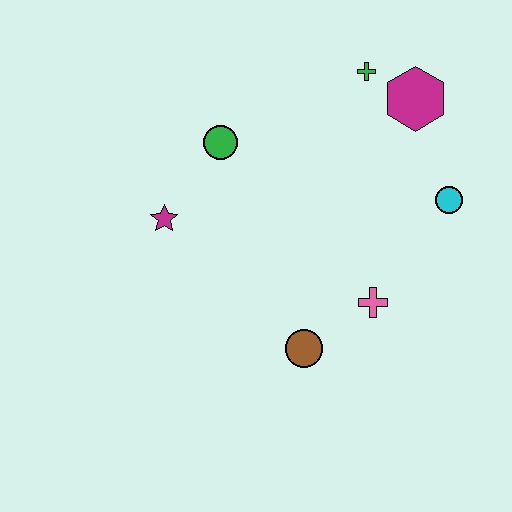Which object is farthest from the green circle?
The cyan circle is farthest from the green circle.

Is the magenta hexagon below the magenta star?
No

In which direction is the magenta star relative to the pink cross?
The magenta star is to the left of the pink cross.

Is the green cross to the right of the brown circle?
Yes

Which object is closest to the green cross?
The magenta hexagon is closest to the green cross.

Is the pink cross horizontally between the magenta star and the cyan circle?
Yes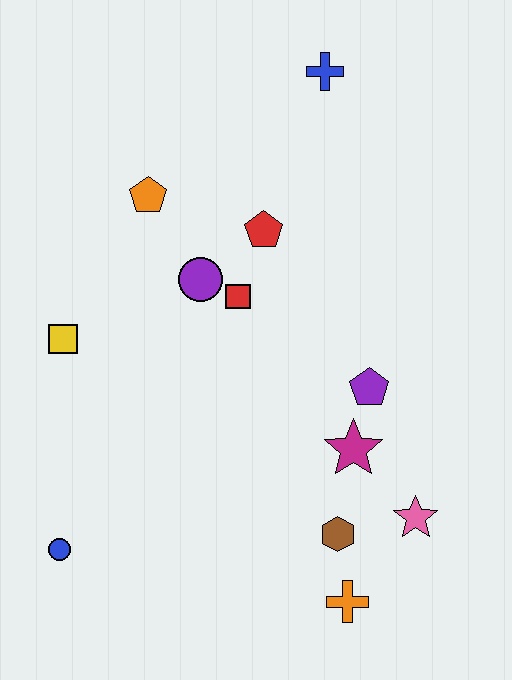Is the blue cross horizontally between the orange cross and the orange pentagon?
Yes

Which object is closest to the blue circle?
The yellow square is closest to the blue circle.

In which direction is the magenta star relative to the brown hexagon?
The magenta star is above the brown hexagon.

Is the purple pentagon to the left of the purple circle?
No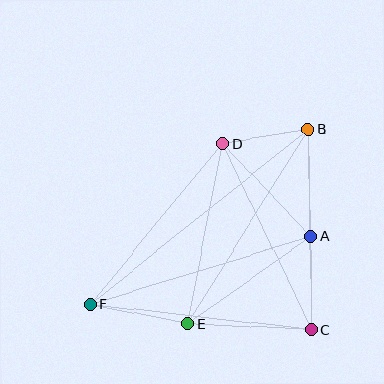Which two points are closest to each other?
Points B and D are closest to each other.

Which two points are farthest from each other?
Points B and F are farthest from each other.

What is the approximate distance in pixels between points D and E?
The distance between D and E is approximately 183 pixels.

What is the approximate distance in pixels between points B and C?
The distance between B and C is approximately 201 pixels.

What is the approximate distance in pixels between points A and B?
The distance between A and B is approximately 107 pixels.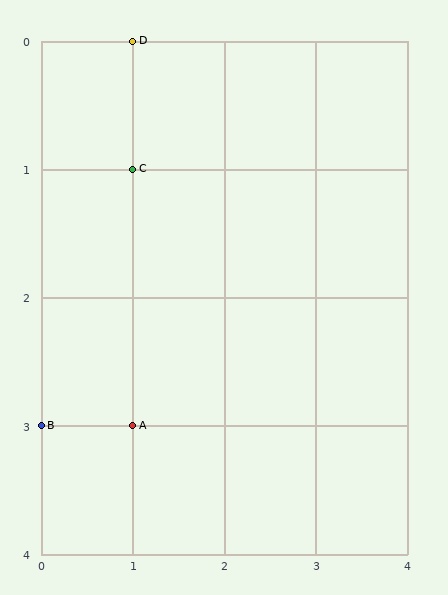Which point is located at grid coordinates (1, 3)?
Point A is at (1, 3).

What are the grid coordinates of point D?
Point D is at grid coordinates (1, 0).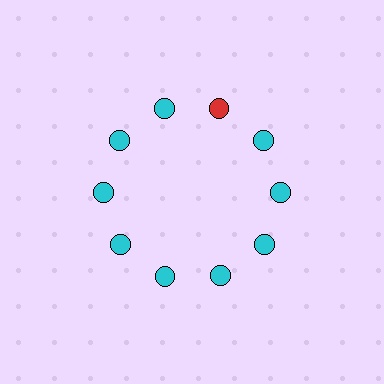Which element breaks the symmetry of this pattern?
The red circle at roughly the 1 o'clock position breaks the symmetry. All other shapes are cyan circles.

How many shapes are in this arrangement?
There are 10 shapes arranged in a ring pattern.